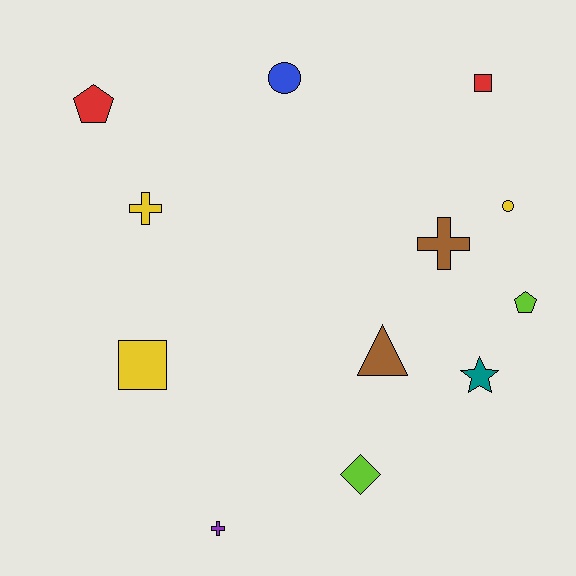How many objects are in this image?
There are 12 objects.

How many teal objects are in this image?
There is 1 teal object.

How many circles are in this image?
There are 2 circles.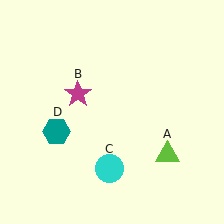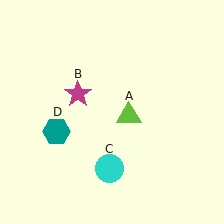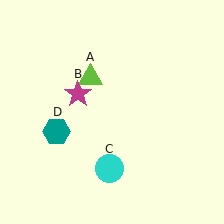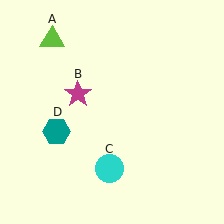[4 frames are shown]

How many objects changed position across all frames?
1 object changed position: lime triangle (object A).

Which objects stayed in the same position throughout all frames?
Magenta star (object B) and cyan circle (object C) and teal hexagon (object D) remained stationary.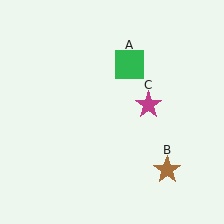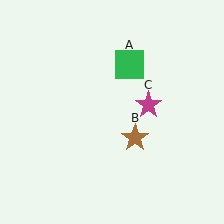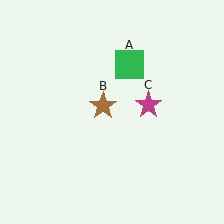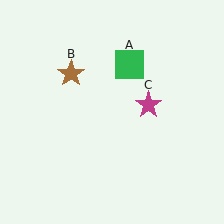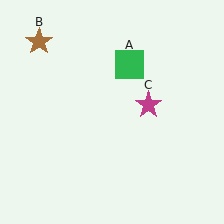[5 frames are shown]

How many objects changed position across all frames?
1 object changed position: brown star (object B).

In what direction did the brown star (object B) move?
The brown star (object B) moved up and to the left.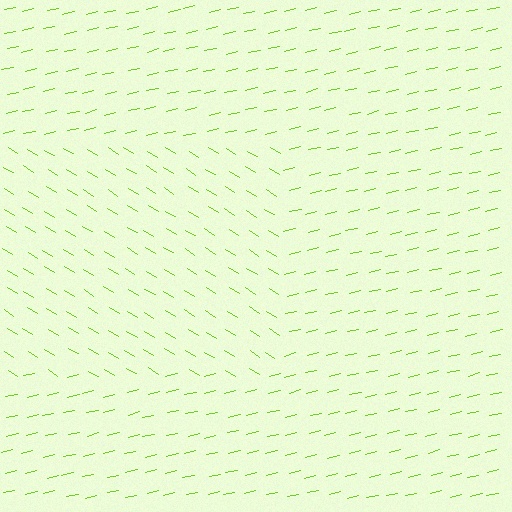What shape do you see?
I see a rectangle.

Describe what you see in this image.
The image is filled with small lime line segments. A rectangle region in the image has lines oriented differently from the surrounding lines, creating a visible texture boundary.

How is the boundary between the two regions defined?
The boundary is defined purely by a change in line orientation (approximately 45 degrees difference). All lines are the same color and thickness.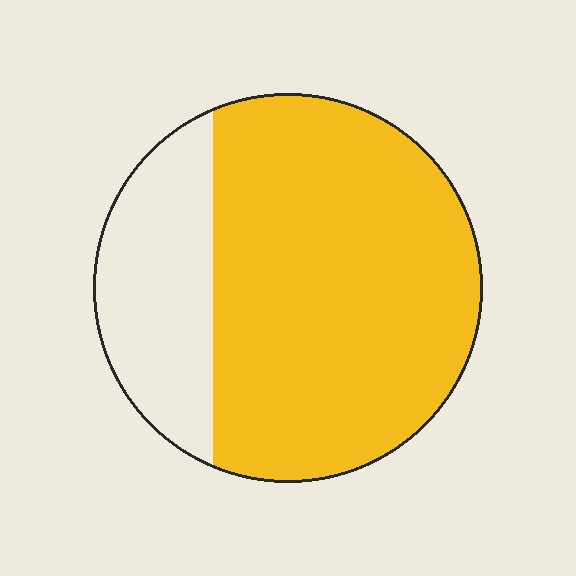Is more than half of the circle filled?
Yes.